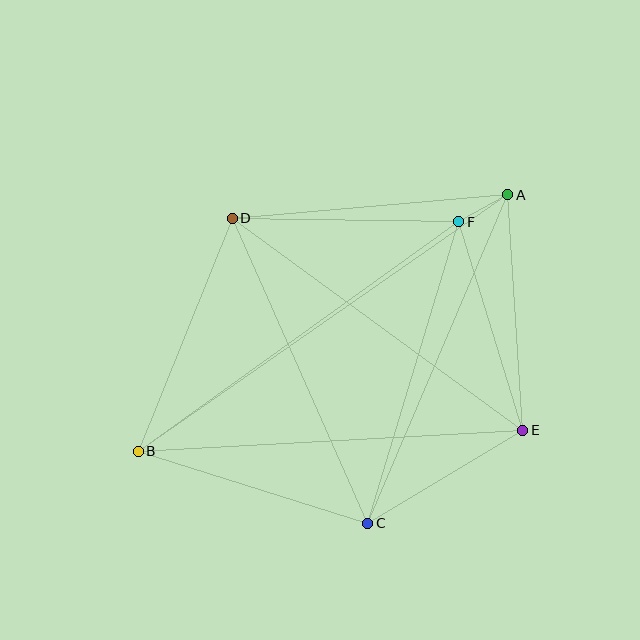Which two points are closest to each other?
Points A and F are closest to each other.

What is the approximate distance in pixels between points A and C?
The distance between A and C is approximately 357 pixels.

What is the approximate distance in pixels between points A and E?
The distance between A and E is approximately 236 pixels.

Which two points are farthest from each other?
Points A and B are farthest from each other.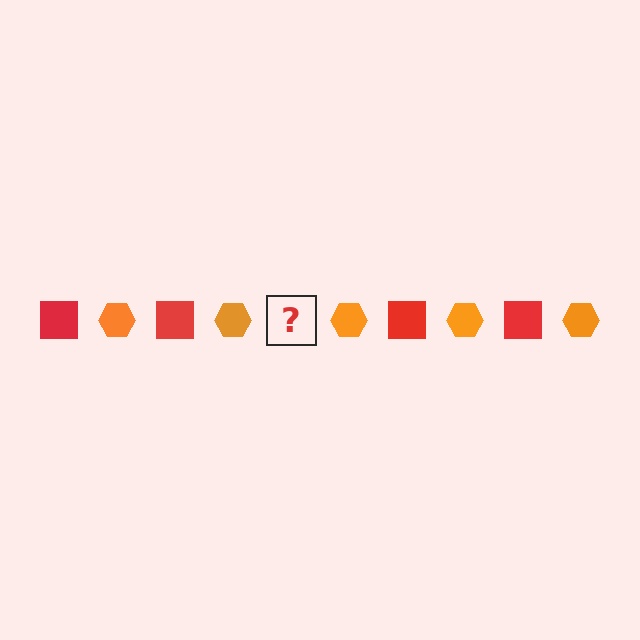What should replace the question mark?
The question mark should be replaced with a red square.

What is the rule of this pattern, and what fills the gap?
The rule is that the pattern alternates between red square and orange hexagon. The gap should be filled with a red square.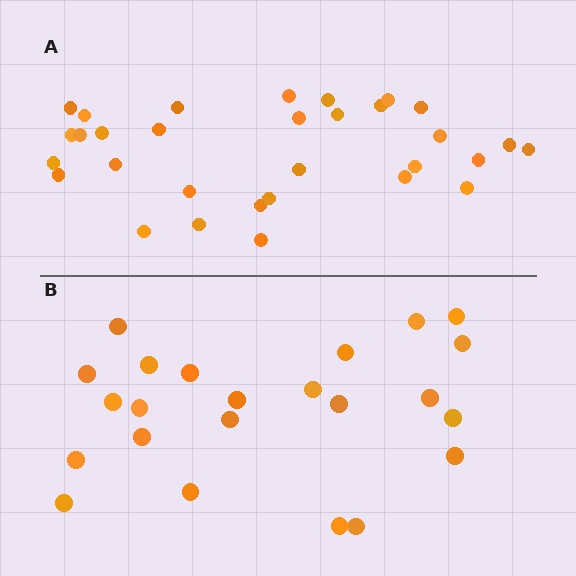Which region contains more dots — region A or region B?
Region A (the top region) has more dots.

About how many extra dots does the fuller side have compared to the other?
Region A has roughly 8 or so more dots than region B.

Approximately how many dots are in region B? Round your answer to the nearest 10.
About 20 dots. (The exact count is 23, which rounds to 20.)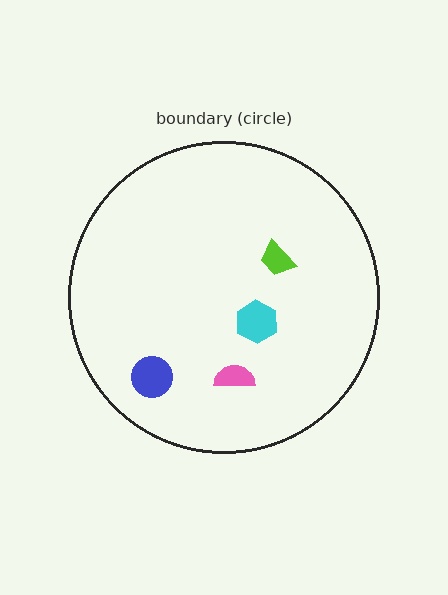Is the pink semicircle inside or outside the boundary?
Inside.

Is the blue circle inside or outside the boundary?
Inside.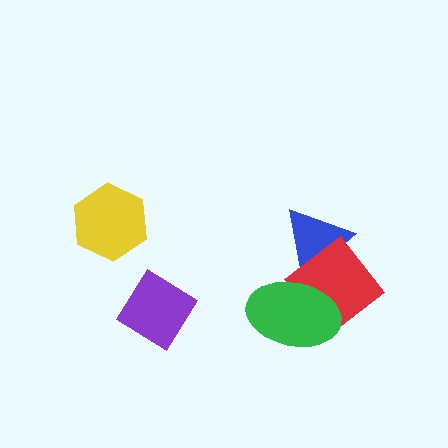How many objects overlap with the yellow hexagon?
0 objects overlap with the yellow hexagon.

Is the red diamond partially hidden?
Yes, it is partially covered by another shape.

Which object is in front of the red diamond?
The green ellipse is in front of the red diamond.